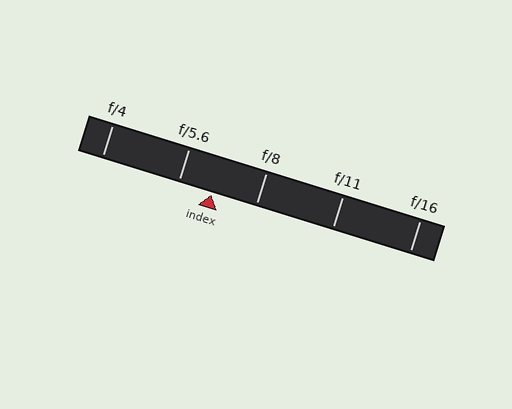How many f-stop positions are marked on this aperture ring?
There are 5 f-stop positions marked.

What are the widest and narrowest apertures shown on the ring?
The widest aperture shown is f/4 and the narrowest is f/16.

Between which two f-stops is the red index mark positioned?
The index mark is between f/5.6 and f/8.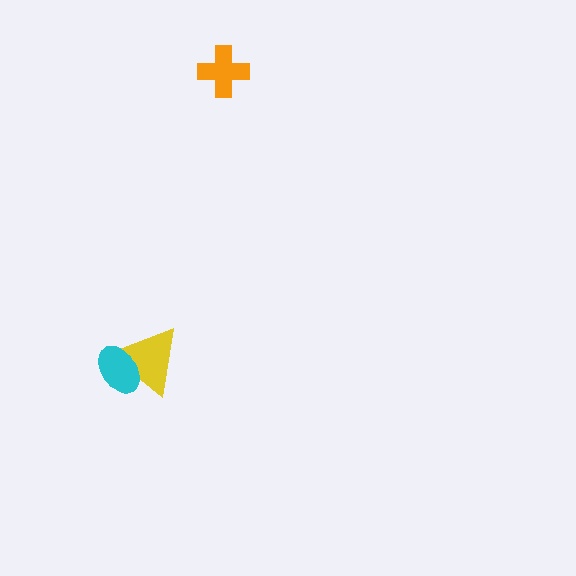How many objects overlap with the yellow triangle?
1 object overlaps with the yellow triangle.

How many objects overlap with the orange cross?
0 objects overlap with the orange cross.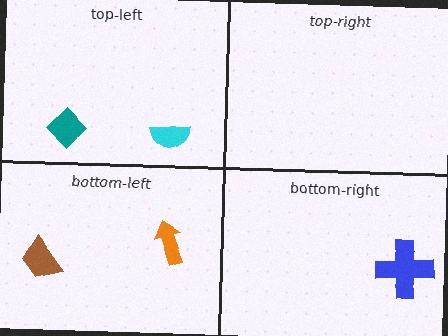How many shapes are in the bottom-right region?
1.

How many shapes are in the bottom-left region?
2.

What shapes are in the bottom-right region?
The blue cross.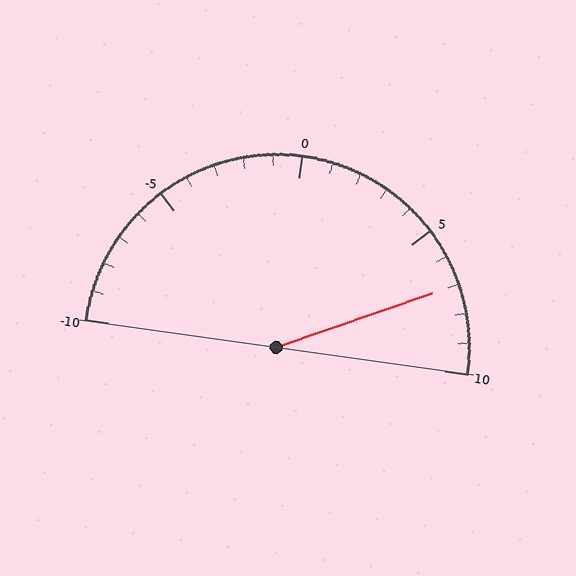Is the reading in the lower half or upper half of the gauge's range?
The reading is in the upper half of the range (-10 to 10).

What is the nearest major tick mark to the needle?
The nearest major tick mark is 5.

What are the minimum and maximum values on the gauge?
The gauge ranges from -10 to 10.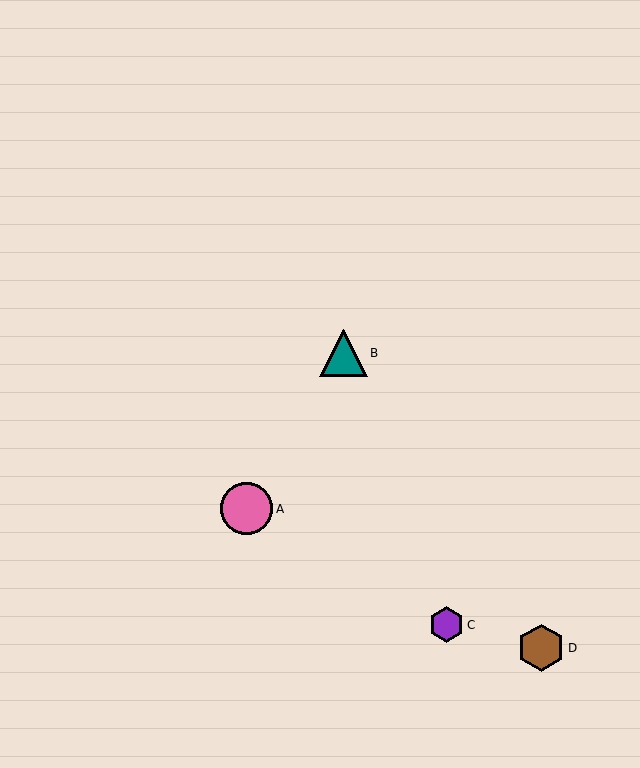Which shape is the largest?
The pink circle (labeled A) is the largest.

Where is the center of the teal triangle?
The center of the teal triangle is at (343, 353).